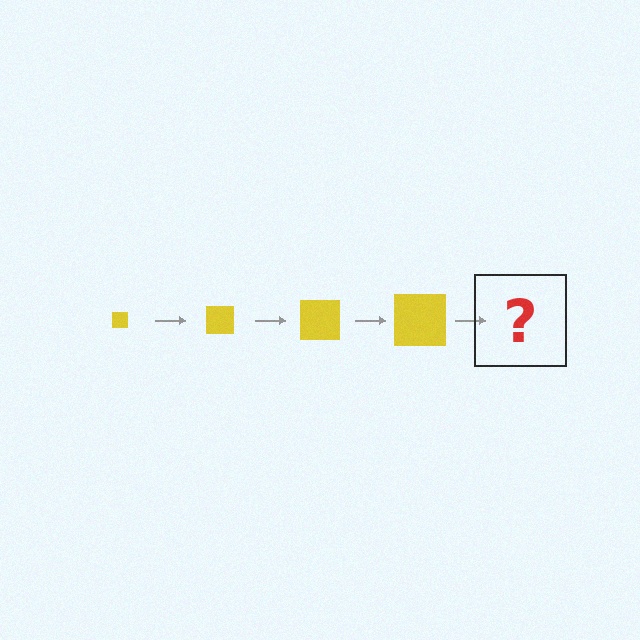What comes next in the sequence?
The next element should be a yellow square, larger than the previous one.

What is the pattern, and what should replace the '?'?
The pattern is that the square gets progressively larger each step. The '?' should be a yellow square, larger than the previous one.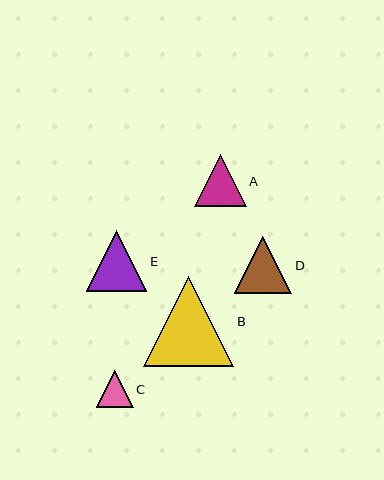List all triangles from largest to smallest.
From largest to smallest: B, E, D, A, C.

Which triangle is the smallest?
Triangle C is the smallest with a size of approximately 37 pixels.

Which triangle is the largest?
Triangle B is the largest with a size of approximately 90 pixels.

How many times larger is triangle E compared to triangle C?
Triangle E is approximately 1.7 times the size of triangle C.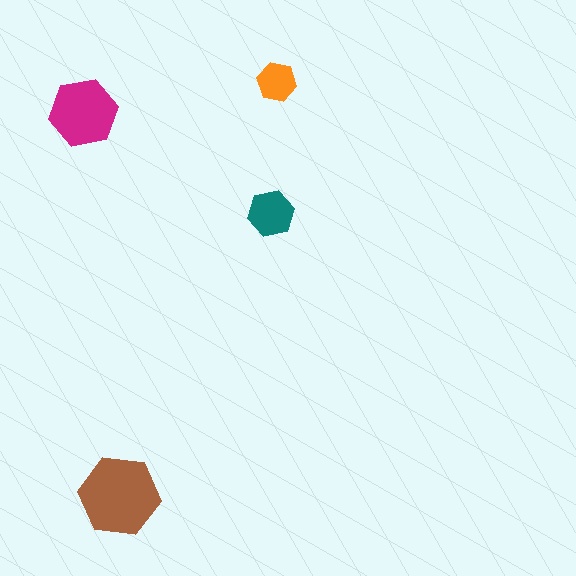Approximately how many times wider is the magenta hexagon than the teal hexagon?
About 1.5 times wider.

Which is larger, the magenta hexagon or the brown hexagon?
The brown one.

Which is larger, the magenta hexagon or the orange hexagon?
The magenta one.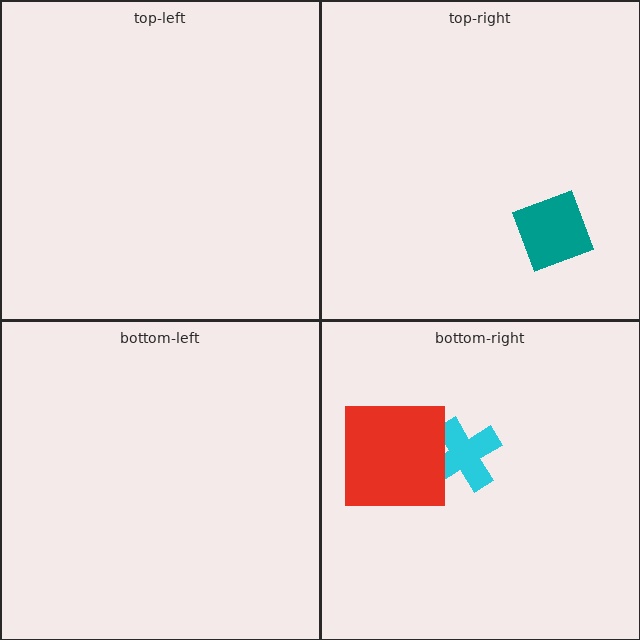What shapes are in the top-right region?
The teal diamond.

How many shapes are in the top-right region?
1.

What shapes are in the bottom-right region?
The cyan cross, the red square.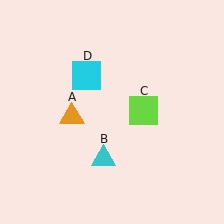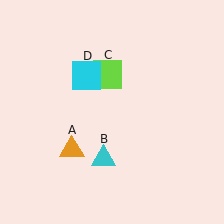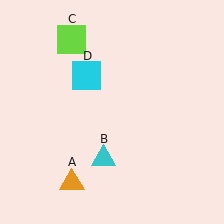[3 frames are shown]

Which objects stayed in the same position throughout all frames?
Cyan triangle (object B) and cyan square (object D) remained stationary.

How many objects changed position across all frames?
2 objects changed position: orange triangle (object A), lime square (object C).